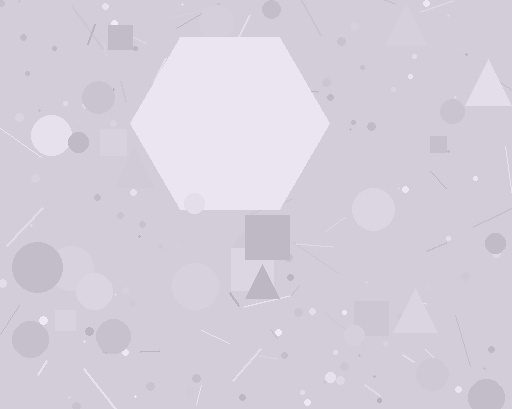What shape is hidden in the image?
A hexagon is hidden in the image.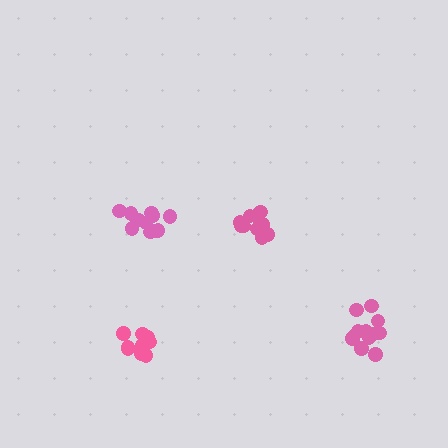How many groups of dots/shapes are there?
There are 4 groups.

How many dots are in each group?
Group 1: 11 dots, Group 2: 14 dots, Group 3: 11 dots, Group 4: 10 dots (46 total).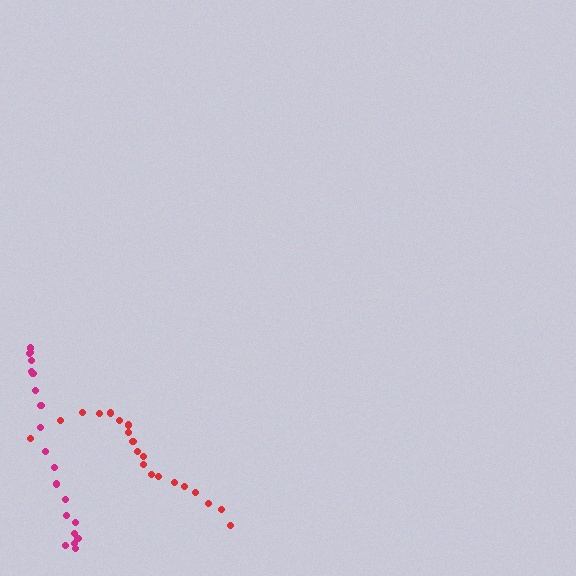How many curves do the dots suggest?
There are 2 distinct paths.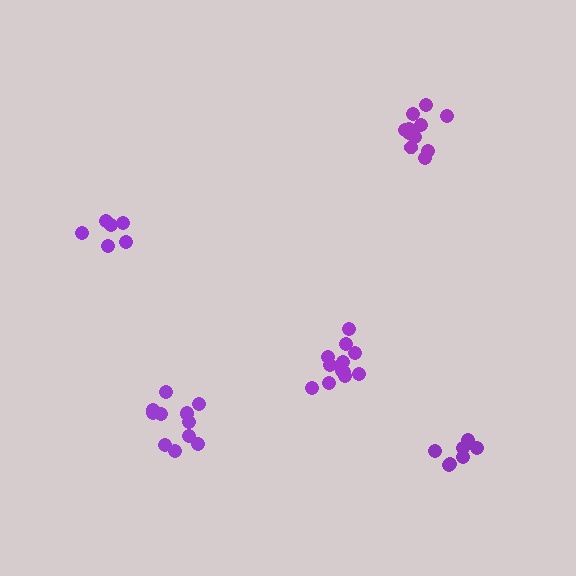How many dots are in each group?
Group 1: 7 dots, Group 2: 7 dots, Group 3: 12 dots, Group 4: 12 dots, Group 5: 11 dots (49 total).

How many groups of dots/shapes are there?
There are 5 groups.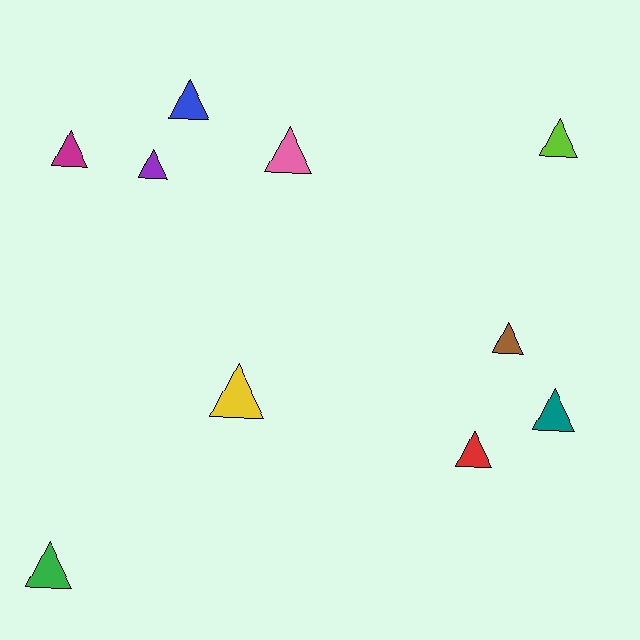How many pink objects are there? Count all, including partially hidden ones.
There is 1 pink object.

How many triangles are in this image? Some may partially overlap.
There are 10 triangles.